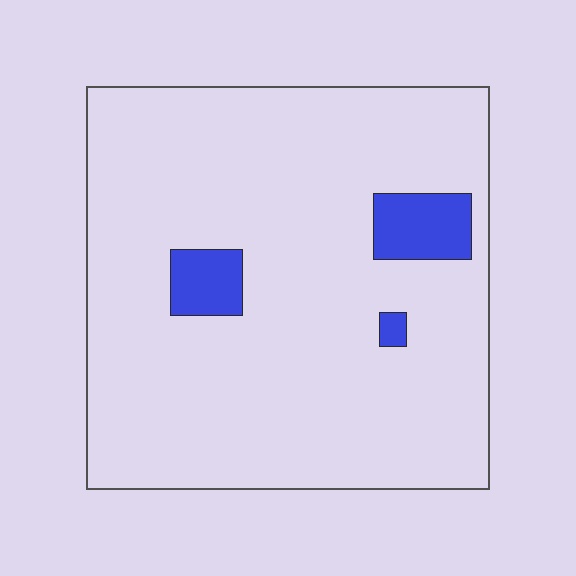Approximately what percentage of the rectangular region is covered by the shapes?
Approximately 10%.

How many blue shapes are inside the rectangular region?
3.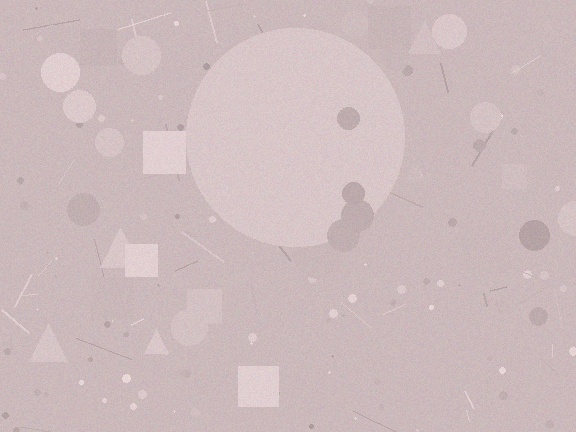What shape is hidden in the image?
A circle is hidden in the image.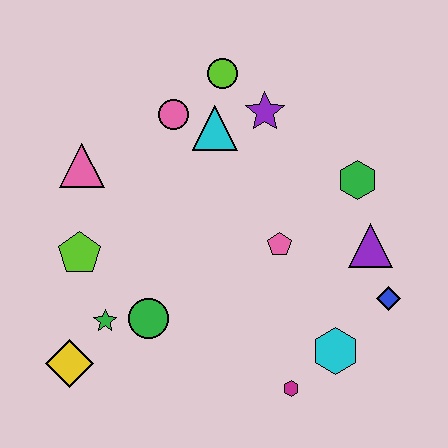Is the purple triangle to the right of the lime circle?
Yes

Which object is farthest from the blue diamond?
The pink triangle is farthest from the blue diamond.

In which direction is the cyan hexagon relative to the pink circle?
The cyan hexagon is below the pink circle.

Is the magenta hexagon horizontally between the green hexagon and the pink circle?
Yes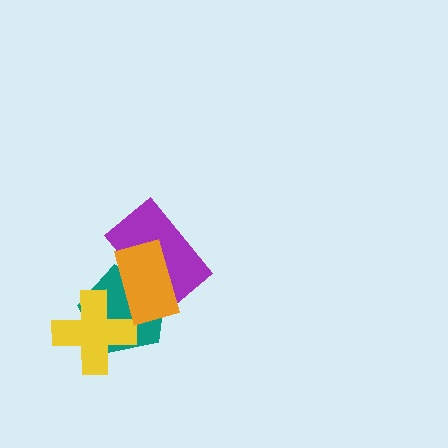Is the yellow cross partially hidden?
No, no other shape covers it.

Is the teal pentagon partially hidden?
Yes, it is partially covered by another shape.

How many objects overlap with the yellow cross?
1 object overlaps with the yellow cross.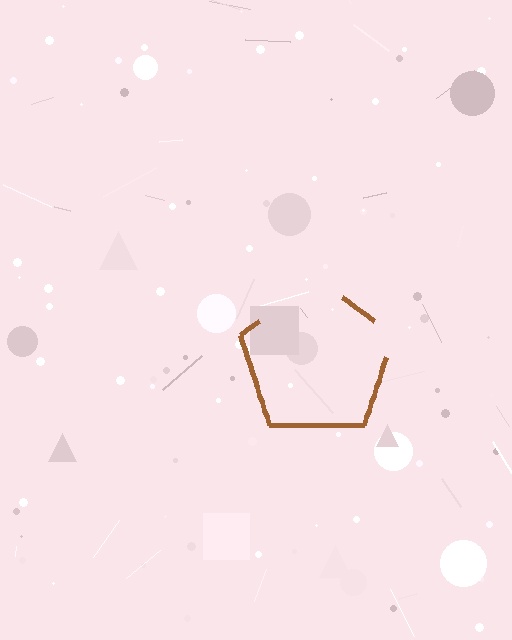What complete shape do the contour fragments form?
The contour fragments form a pentagon.